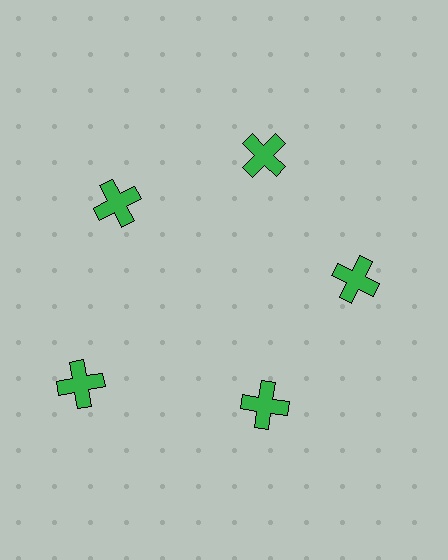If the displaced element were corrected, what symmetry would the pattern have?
It would have 5-fold rotational symmetry — the pattern would map onto itself every 72 degrees.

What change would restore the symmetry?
The symmetry would be restored by moving it inward, back onto the ring so that all 5 crosses sit at equal angles and equal distance from the center.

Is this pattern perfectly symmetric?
No. The 5 green crosses are arranged in a ring, but one element near the 8 o'clock position is pushed outward from the center, breaking the 5-fold rotational symmetry.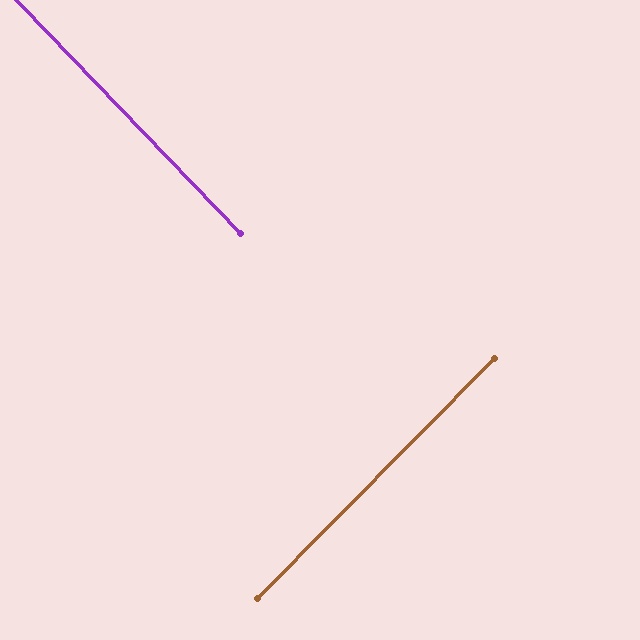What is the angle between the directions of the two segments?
Approximately 88 degrees.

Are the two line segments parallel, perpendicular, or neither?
Perpendicular — they meet at approximately 88°.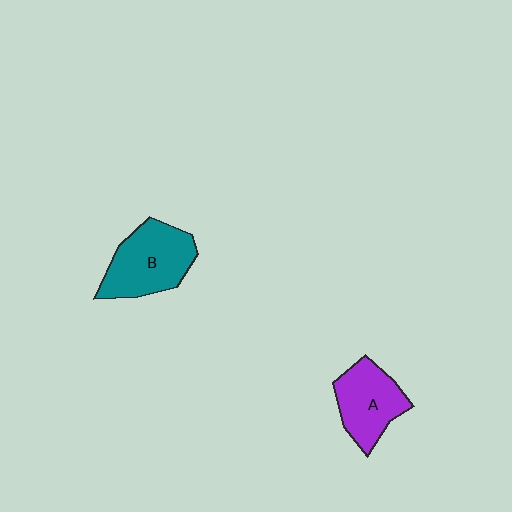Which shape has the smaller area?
Shape A (purple).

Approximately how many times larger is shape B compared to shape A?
Approximately 1.2 times.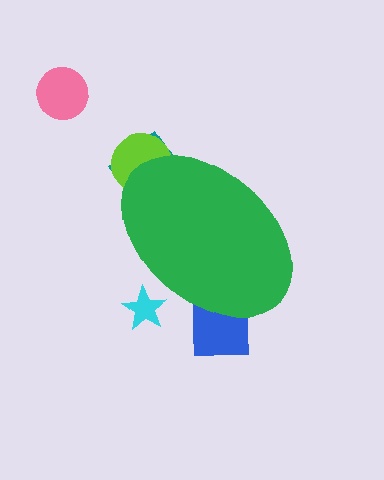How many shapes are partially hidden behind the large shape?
4 shapes are partially hidden.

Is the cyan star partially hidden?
Yes, the cyan star is partially hidden behind the green ellipse.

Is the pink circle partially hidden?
No, the pink circle is fully visible.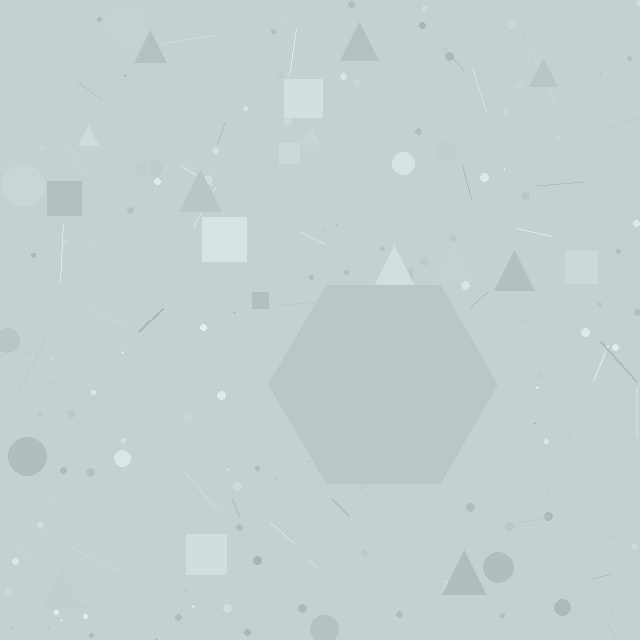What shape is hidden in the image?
A hexagon is hidden in the image.